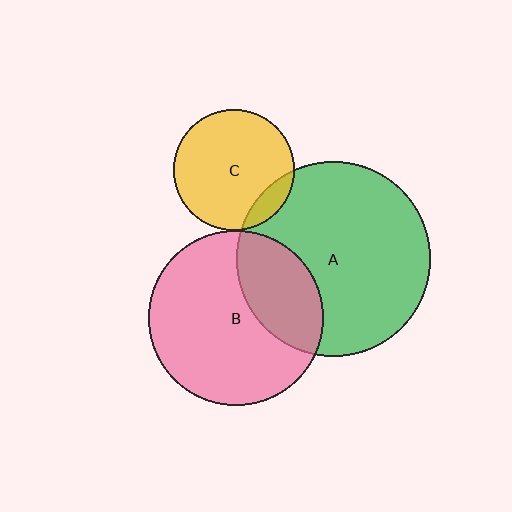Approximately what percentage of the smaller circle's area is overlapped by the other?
Approximately 5%.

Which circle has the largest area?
Circle A (green).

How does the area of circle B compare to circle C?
Approximately 2.1 times.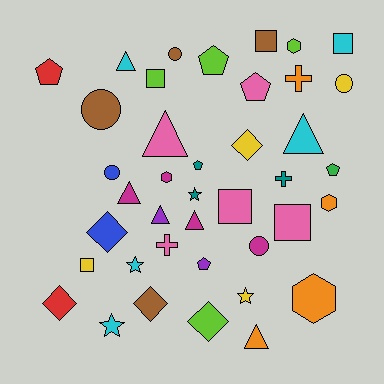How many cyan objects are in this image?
There are 5 cyan objects.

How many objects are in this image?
There are 40 objects.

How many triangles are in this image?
There are 7 triangles.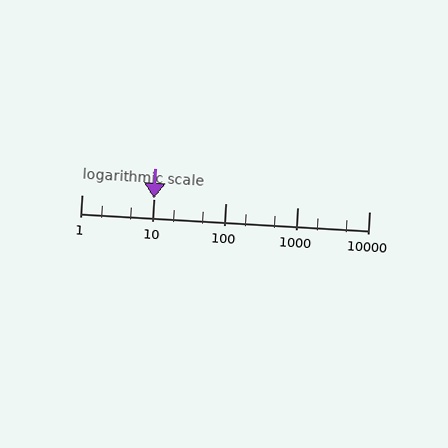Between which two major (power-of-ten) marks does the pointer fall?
The pointer is between 10 and 100.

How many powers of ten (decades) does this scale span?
The scale spans 4 decades, from 1 to 10000.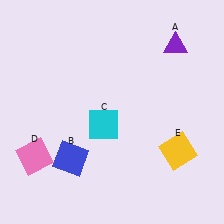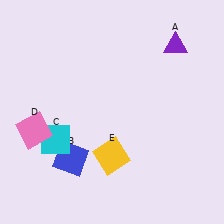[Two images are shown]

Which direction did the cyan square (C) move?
The cyan square (C) moved left.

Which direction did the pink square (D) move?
The pink square (D) moved up.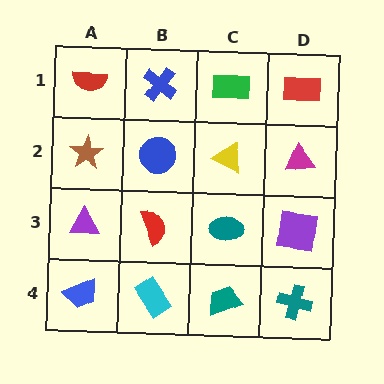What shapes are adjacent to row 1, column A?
A brown star (row 2, column A), a blue cross (row 1, column B).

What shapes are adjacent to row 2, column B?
A blue cross (row 1, column B), a red semicircle (row 3, column B), a brown star (row 2, column A), a yellow triangle (row 2, column C).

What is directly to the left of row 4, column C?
A cyan rectangle.